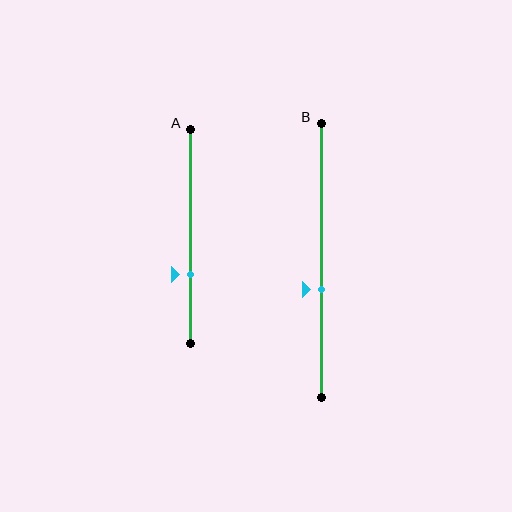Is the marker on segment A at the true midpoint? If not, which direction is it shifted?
No, the marker on segment A is shifted downward by about 18% of the segment length.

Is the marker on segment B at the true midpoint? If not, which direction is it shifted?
No, the marker on segment B is shifted downward by about 10% of the segment length.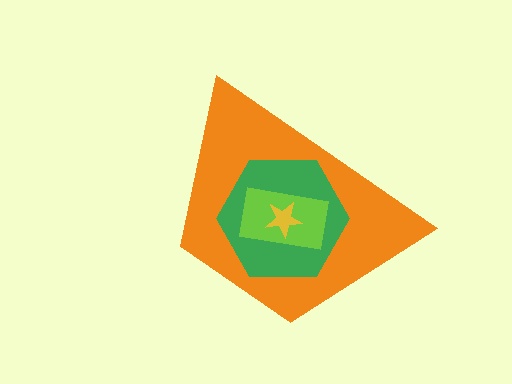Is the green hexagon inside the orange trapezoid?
Yes.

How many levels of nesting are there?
4.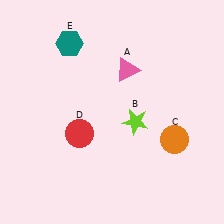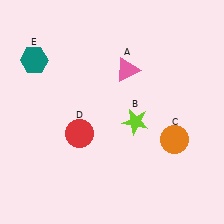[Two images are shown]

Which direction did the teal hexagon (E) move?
The teal hexagon (E) moved left.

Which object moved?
The teal hexagon (E) moved left.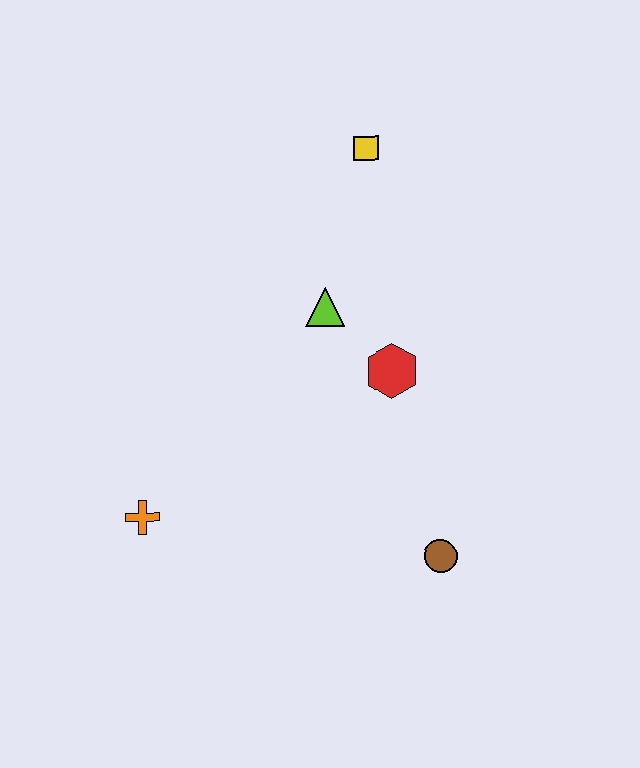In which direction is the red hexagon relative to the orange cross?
The red hexagon is to the right of the orange cross.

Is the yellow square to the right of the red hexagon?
No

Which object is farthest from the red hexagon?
The orange cross is farthest from the red hexagon.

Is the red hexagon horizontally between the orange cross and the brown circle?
Yes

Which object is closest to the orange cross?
The lime triangle is closest to the orange cross.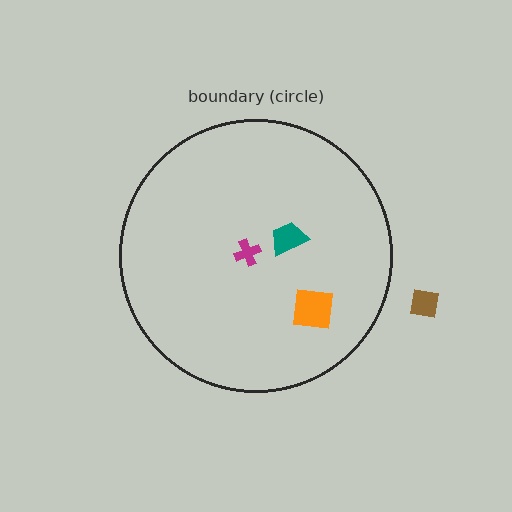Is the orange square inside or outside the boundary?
Inside.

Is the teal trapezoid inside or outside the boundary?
Inside.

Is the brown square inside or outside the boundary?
Outside.